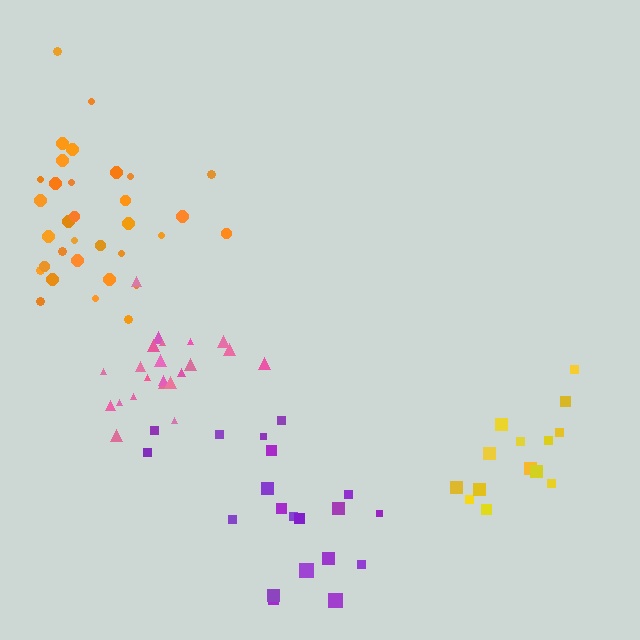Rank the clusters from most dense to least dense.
pink, orange, yellow, purple.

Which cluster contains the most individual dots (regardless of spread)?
Orange (33).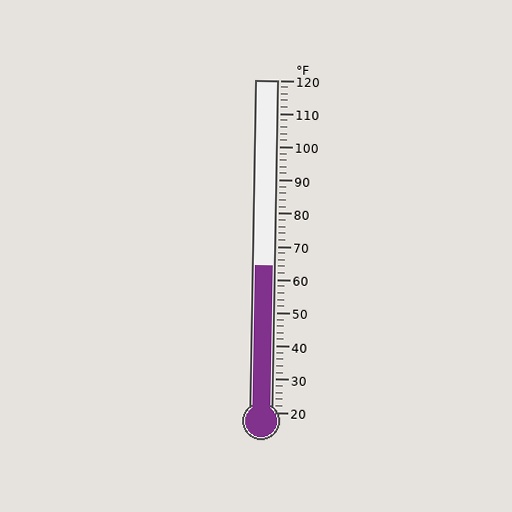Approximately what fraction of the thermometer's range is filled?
The thermometer is filled to approximately 45% of its range.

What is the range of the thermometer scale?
The thermometer scale ranges from 20°F to 120°F.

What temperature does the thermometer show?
The thermometer shows approximately 64°F.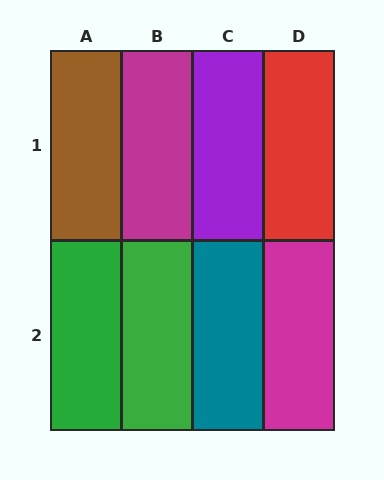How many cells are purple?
1 cell is purple.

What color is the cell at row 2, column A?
Green.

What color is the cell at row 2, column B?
Green.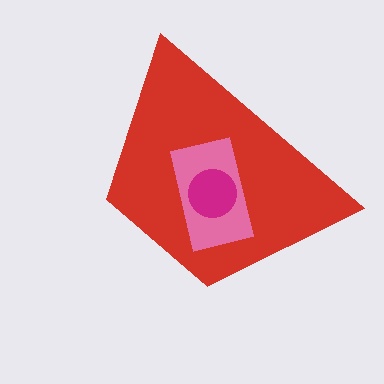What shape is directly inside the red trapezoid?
The pink rectangle.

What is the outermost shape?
The red trapezoid.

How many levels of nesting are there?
3.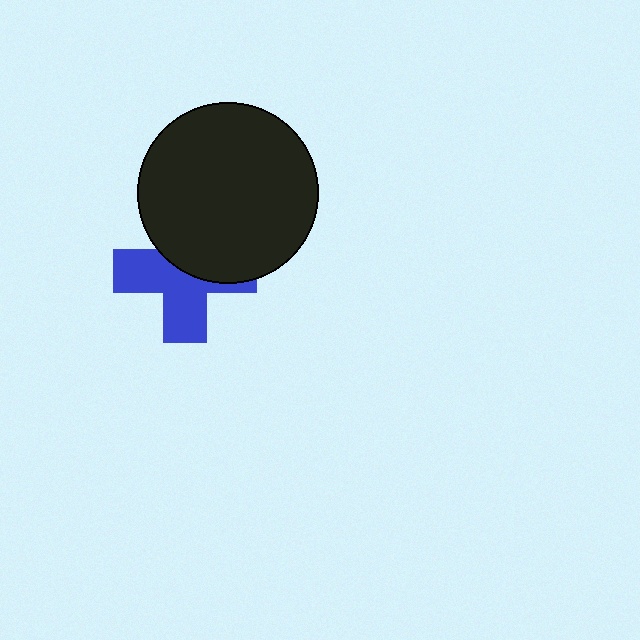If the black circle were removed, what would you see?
You would see the complete blue cross.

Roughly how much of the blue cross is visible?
About half of it is visible (roughly 54%).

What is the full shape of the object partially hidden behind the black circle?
The partially hidden object is a blue cross.